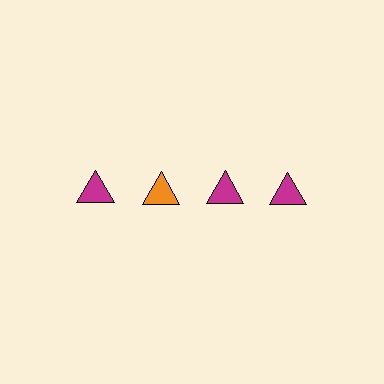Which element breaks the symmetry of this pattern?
The orange triangle in the top row, second from left column breaks the symmetry. All other shapes are magenta triangles.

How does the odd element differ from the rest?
It has a different color: orange instead of magenta.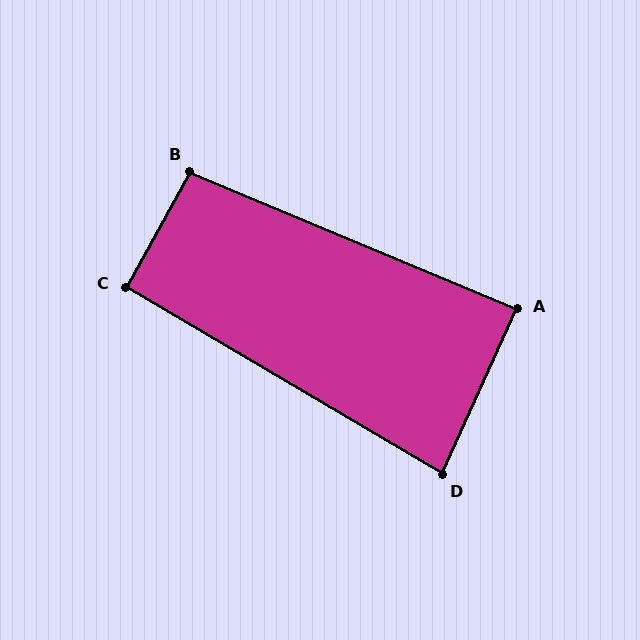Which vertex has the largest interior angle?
B, at approximately 96 degrees.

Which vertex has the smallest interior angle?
D, at approximately 84 degrees.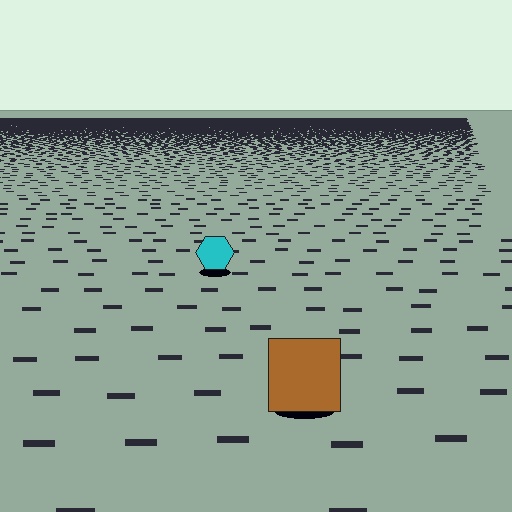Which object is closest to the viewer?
The brown square is closest. The texture marks near it are larger and more spread out.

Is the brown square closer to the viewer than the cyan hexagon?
Yes. The brown square is closer — you can tell from the texture gradient: the ground texture is coarser near it.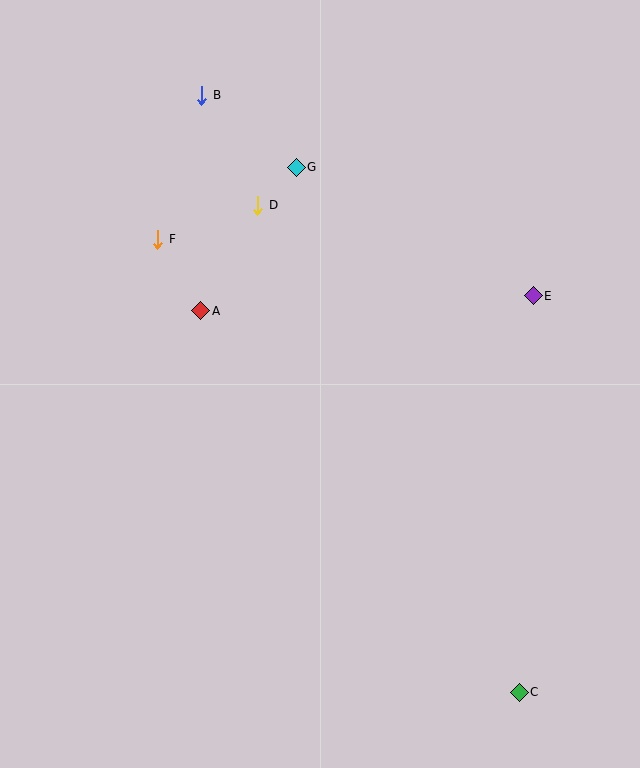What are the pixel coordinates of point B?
Point B is at (202, 95).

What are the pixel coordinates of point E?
Point E is at (533, 296).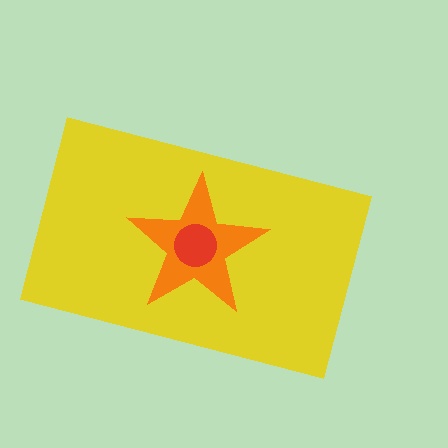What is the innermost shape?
The red circle.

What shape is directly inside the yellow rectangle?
The orange star.